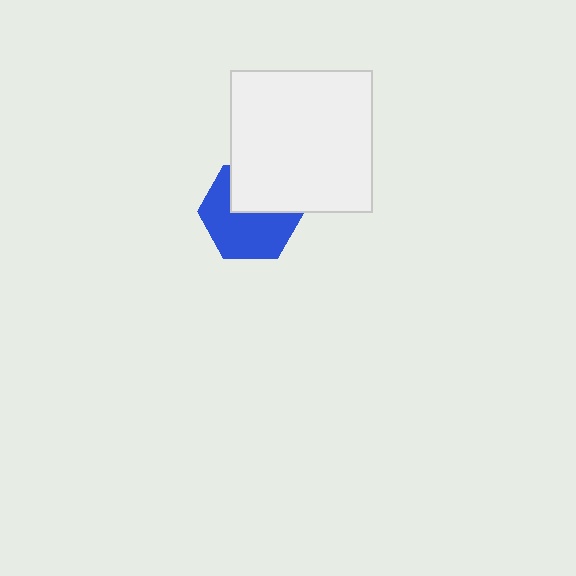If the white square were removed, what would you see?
You would see the complete blue hexagon.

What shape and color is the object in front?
The object in front is a white square.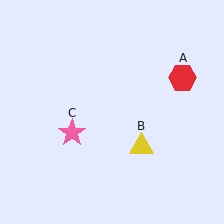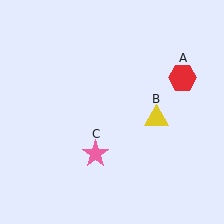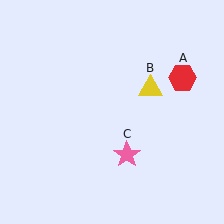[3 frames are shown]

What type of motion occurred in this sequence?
The yellow triangle (object B), pink star (object C) rotated counterclockwise around the center of the scene.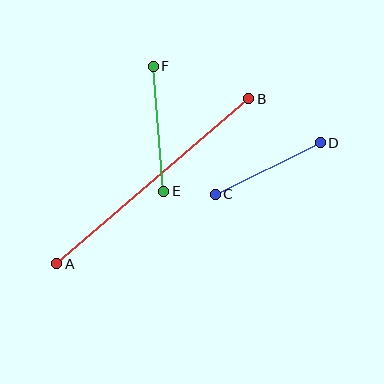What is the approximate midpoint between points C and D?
The midpoint is at approximately (268, 169) pixels.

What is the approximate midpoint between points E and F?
The midpoint is at approximately (159, 129) pixels.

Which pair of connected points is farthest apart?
Points A and B are farthest apart.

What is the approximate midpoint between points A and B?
The midpoint is at approximately (153, 181) pixels.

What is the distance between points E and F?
The distance is approximately 125 pixels.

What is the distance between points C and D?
The distance is approximately 117 pixels.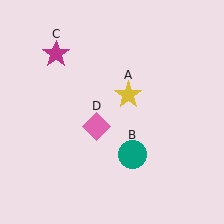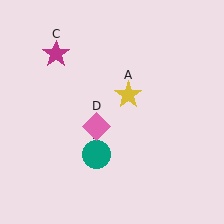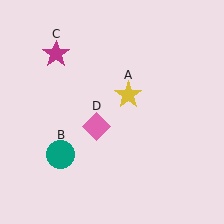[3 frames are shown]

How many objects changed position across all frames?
1 object changed position: teal circle (object B).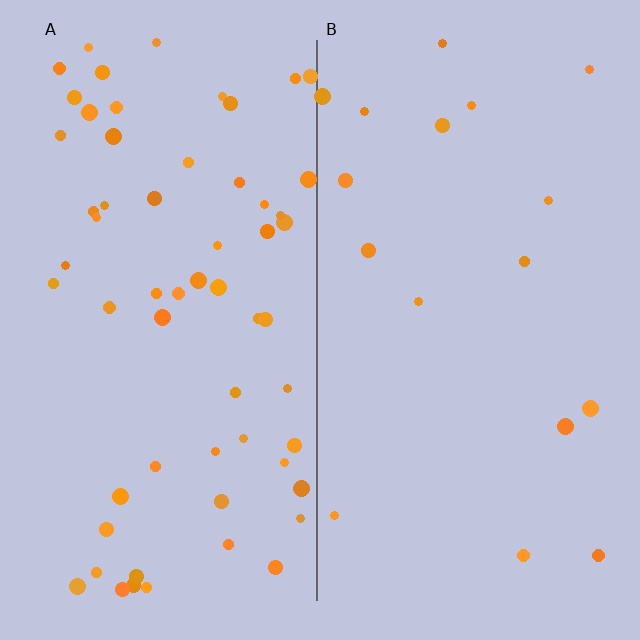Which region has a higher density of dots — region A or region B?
A (the left).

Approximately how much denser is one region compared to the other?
Approximately 3.5× — region A over region B.